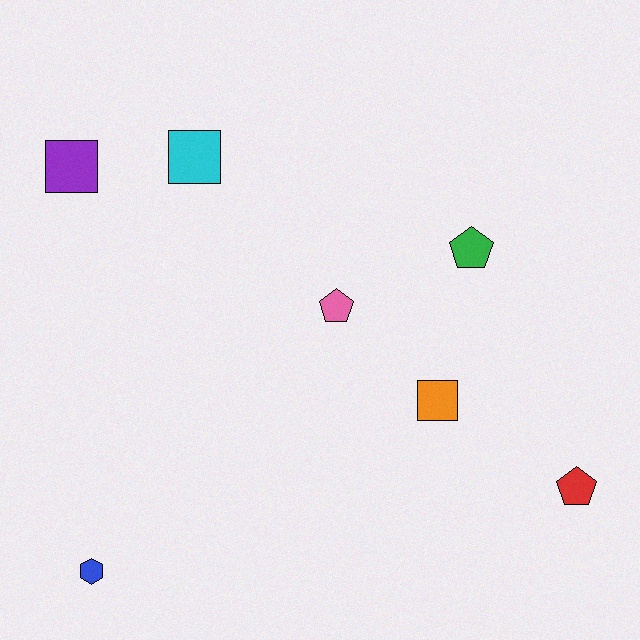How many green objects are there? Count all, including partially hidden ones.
There is 1 green object.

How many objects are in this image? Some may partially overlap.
There are 7 objects.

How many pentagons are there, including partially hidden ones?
There are 3 pentagons.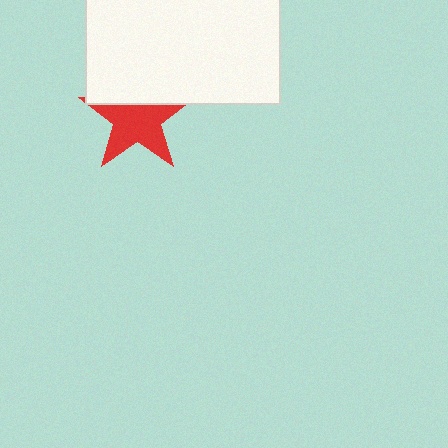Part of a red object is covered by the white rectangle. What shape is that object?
It is a star.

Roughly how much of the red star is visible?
Most of it is visible (roughly 67%).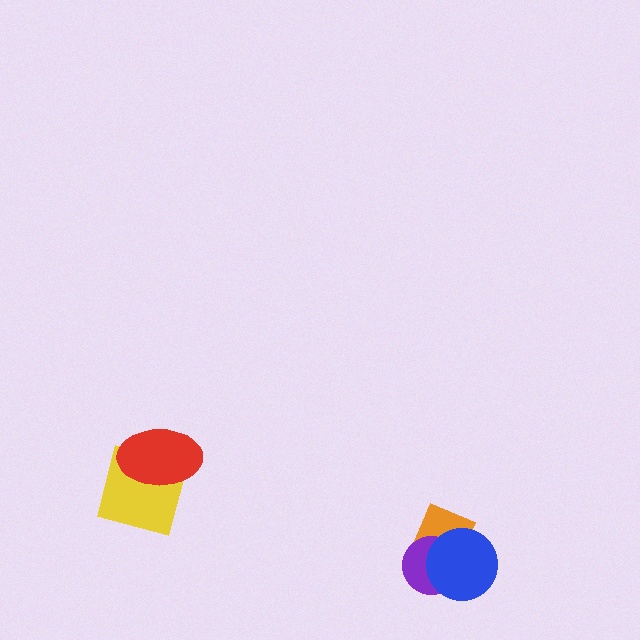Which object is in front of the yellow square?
The red ellipse is in front of the yellow square.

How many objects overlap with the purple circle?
2 objects overlap with the purple circle.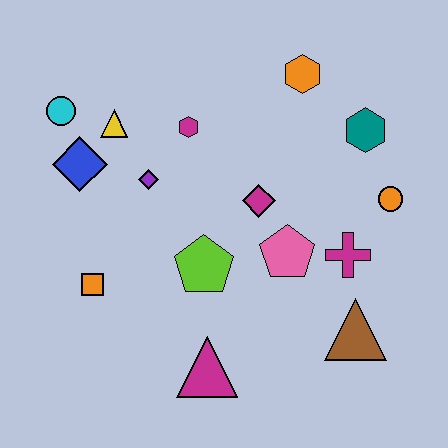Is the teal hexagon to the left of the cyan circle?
No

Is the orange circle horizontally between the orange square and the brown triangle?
No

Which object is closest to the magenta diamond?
The pink pentagon is closest to the magenta diamond.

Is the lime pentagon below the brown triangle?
No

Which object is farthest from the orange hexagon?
The magenta triangle is farthest from the orange hexagon.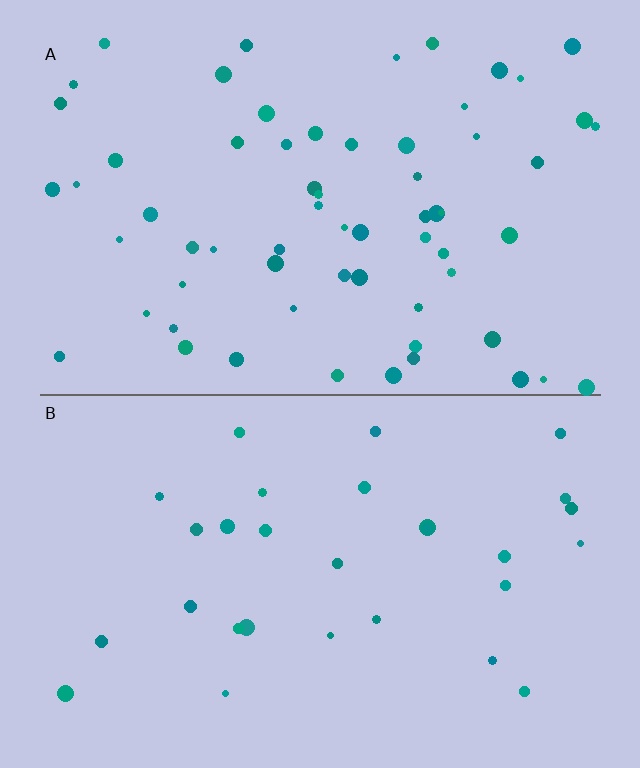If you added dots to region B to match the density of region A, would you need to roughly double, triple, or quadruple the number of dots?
Approximately double.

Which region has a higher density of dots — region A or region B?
A (the top).